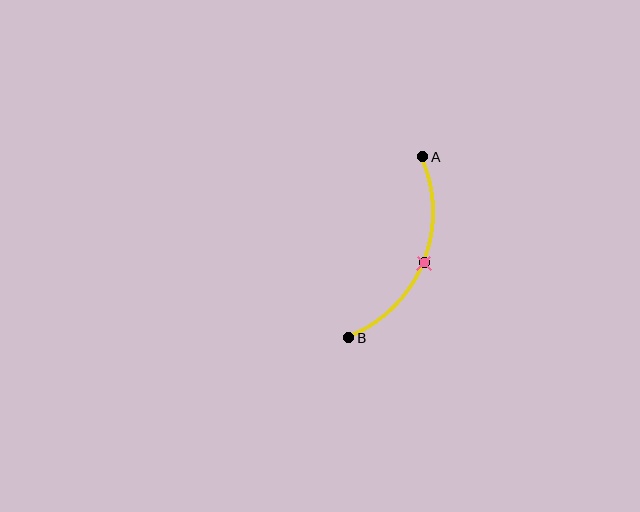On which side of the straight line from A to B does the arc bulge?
The arc bulges to the right of the straight line connecting A and B.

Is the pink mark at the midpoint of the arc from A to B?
Yes. The pink mark lies on the arc at equal arc-length from both A and B — it is the arc midpoint.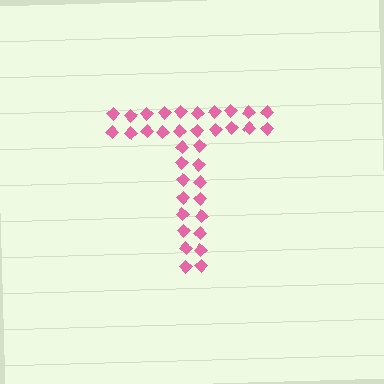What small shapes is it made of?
It is made of small diamonds.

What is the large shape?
The large shape is the letter T.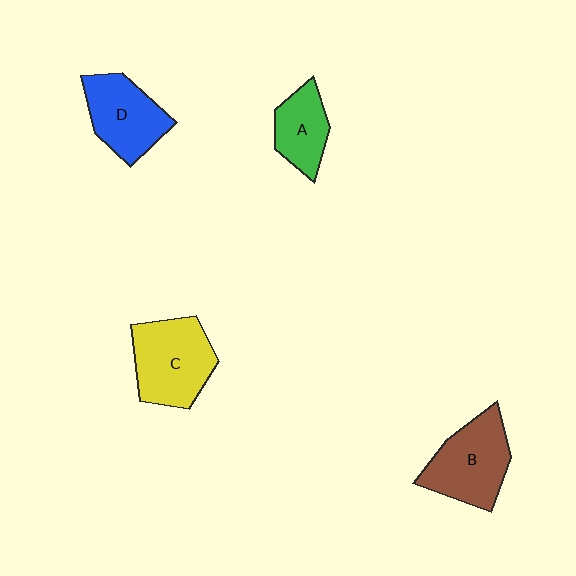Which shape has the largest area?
Shape C (yellow).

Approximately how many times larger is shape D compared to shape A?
Approximately 1.4 times.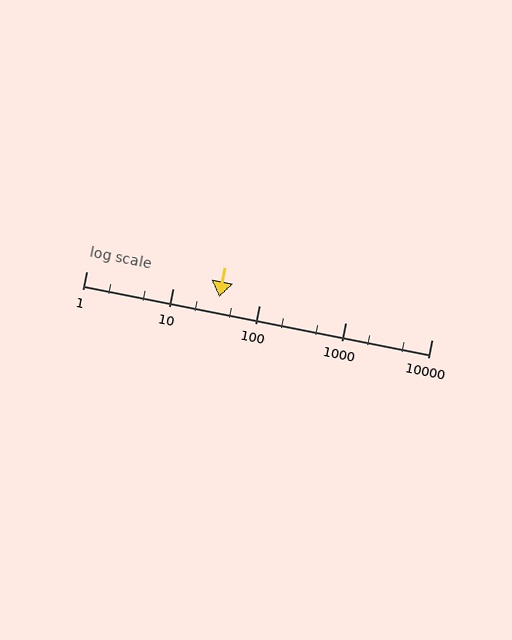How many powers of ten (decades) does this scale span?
The scale spans 4 decades, from 1 to 10000.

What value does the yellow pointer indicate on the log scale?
The pointer indicates approximately 35.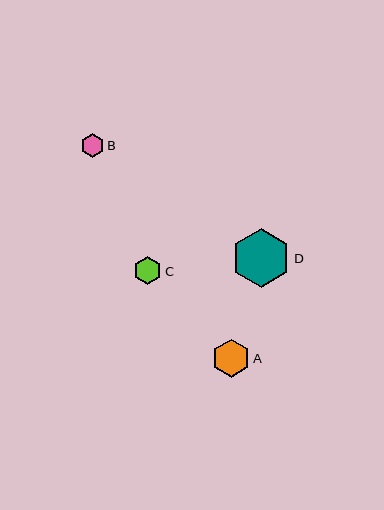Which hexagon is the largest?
Hexagon D is the largest with a size of approximately 60 pixels.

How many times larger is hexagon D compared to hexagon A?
Hexagon D is approximately 1.6 times the size of hexagon A.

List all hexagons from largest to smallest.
From largest to smallest: D, A, C, B.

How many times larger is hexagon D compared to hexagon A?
Hexagon D is approximately 1.6 times the size of hexagon A.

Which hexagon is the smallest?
Hexagon B is the smallest with a size of approximately 23 pixels.